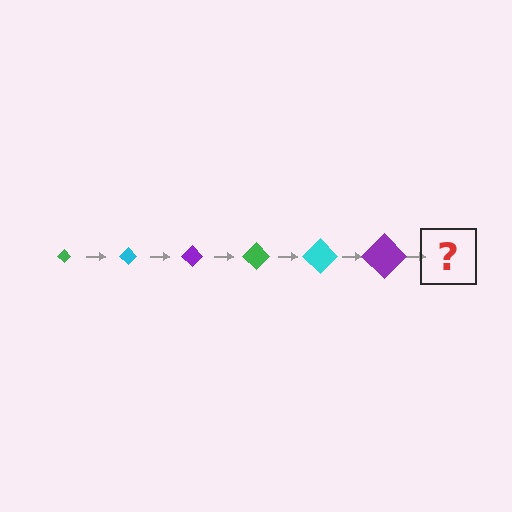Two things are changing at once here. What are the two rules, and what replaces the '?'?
The two rules are that the diamond grows larger each step and the color cycles through green, cyan, and purple. The '?' should be a green diamond, larger than the previous one.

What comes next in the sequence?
The next element should be a green diamond, larger than the previous one.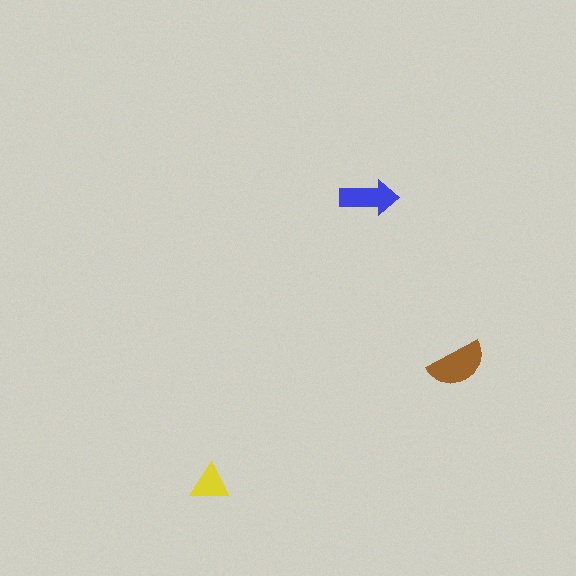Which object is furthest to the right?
The brown semicircle is rightmost.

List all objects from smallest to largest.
The yellow triangle, the blue arrow, the brown semicircle.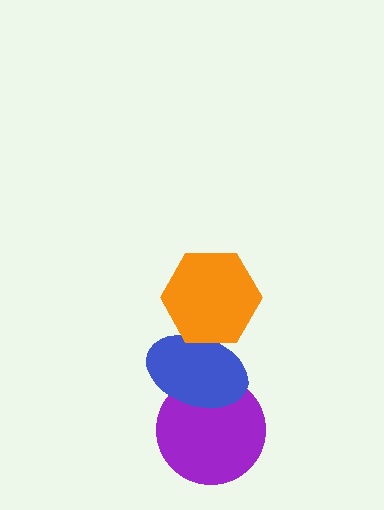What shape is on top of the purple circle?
The blue ellipse is on top of the purple circle.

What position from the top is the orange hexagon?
The orange hexagon is 1st from the top.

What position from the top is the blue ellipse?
The blue ellipse is 2nd from the top.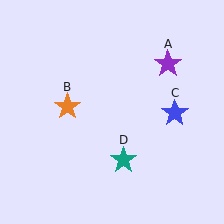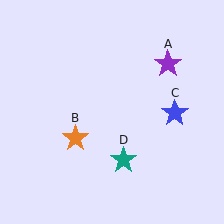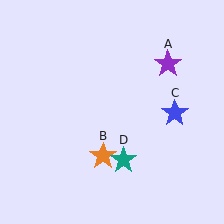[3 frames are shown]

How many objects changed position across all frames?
1 object changed position: orange star (object B).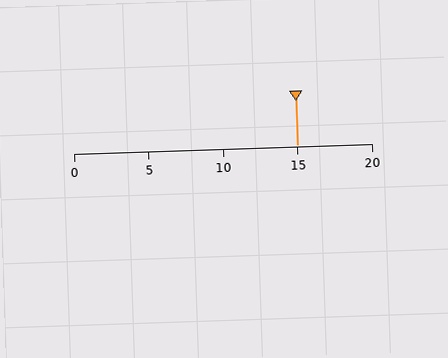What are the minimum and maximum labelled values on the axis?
The axis runs from 0 to 20.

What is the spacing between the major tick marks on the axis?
The major ticks are spaced 5 apart.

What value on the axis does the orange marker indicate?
The marker indicates approximately 15.